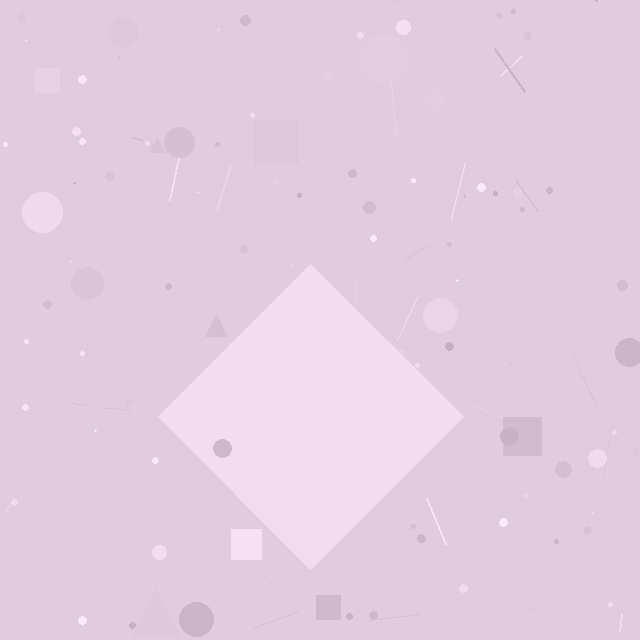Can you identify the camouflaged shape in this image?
The camouflaged shape is a diamond.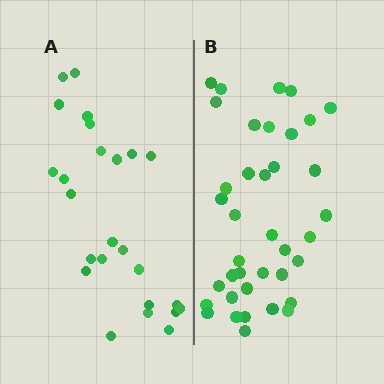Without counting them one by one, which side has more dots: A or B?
Region B (the right region) has more dots.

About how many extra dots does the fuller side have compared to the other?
Region B has approximately 15 more dots than region A.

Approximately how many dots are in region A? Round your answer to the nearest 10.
About 20 dots. (The exact count is 25, which rounds to 20.)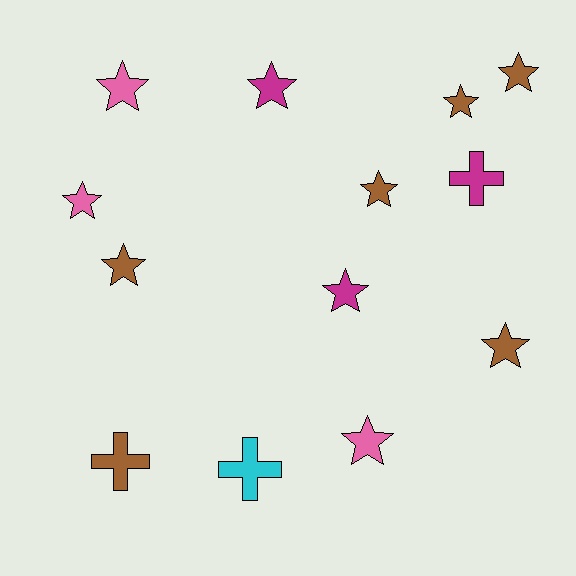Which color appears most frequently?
Brown, with 6 objects.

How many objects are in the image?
There are 13 objects.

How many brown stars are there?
There are 5 brown stars.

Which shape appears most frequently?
Star, with 10 objects.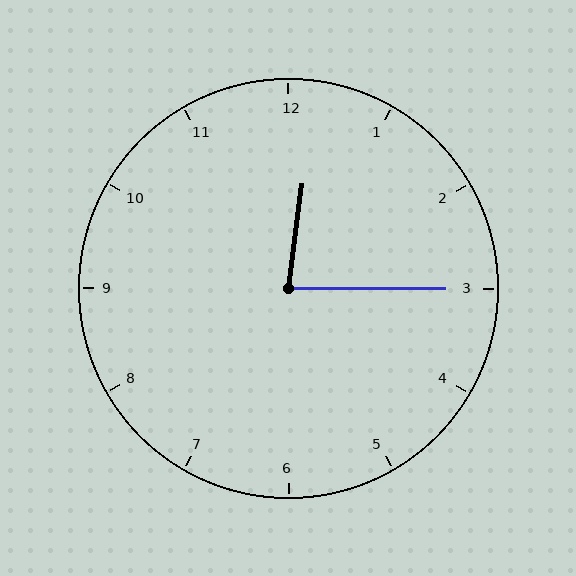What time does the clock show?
12:15.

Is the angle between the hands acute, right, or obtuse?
It is acute.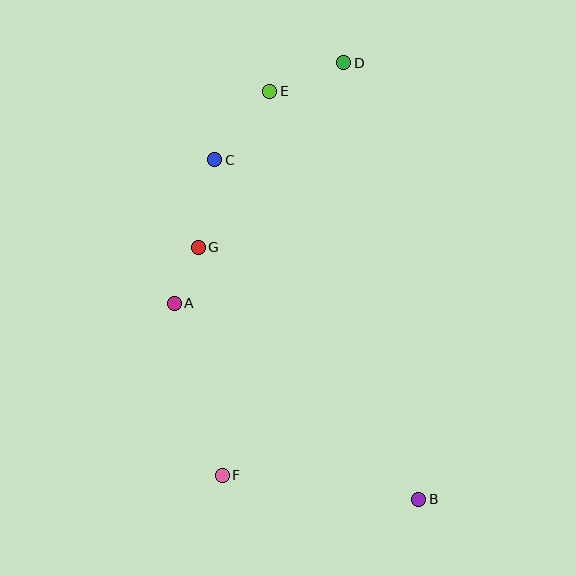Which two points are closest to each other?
Points A and G are closest to each other.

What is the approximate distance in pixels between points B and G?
The distance between B and G is approximately 335 pixels.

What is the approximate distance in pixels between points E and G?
The distance between E and G is approximately 172 pixels.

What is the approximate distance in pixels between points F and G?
The distance between F and G is approximately 229 pixels.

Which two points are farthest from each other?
Points B and D are farthest from each other.